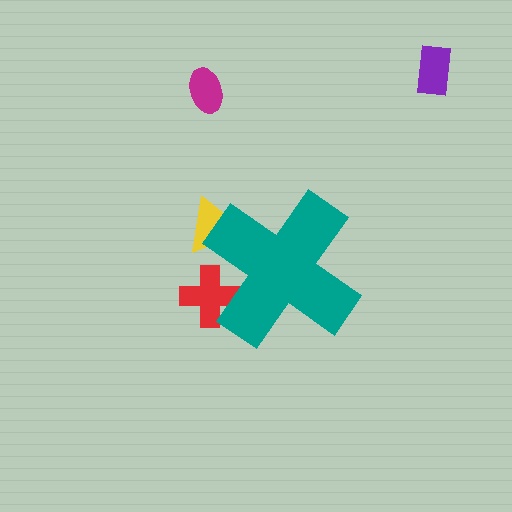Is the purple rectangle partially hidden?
No, the purple rectangle is fully visible.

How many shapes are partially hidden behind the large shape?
2 shapes are partially hidden.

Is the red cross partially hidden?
Yes, the red cross is partially hidden behind the teal cross.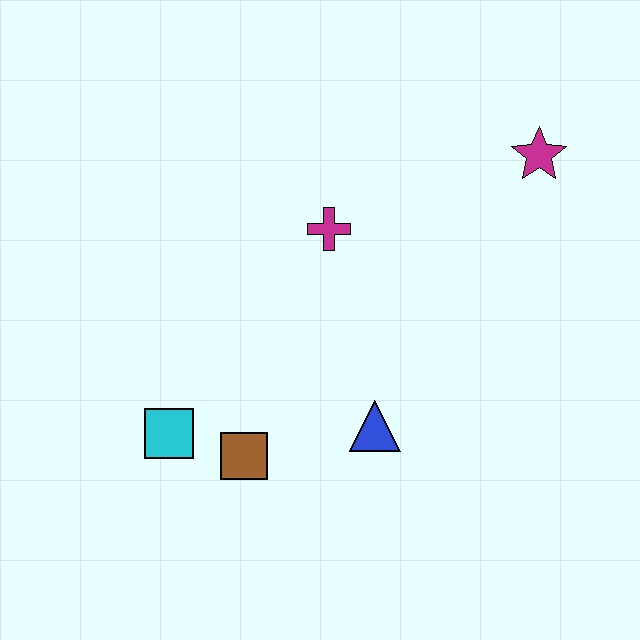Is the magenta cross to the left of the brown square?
No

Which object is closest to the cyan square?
The brown square is closest to the cyan square.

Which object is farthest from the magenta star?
The cyan square is farthest from the magenta star.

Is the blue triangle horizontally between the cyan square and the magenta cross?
No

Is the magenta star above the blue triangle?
Yes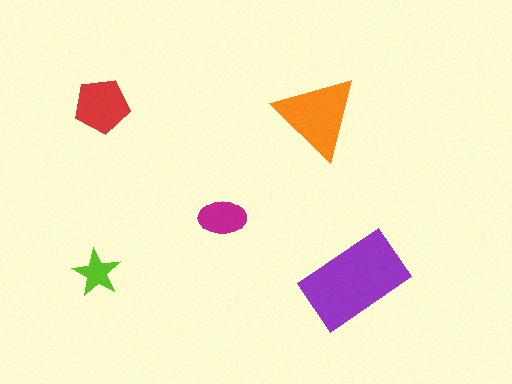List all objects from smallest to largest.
The lime star, the magenta ellipse, the red pentagon, the orange triangle, the purple rectangle.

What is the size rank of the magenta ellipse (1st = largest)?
4th.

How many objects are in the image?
There are 5 objects in the image.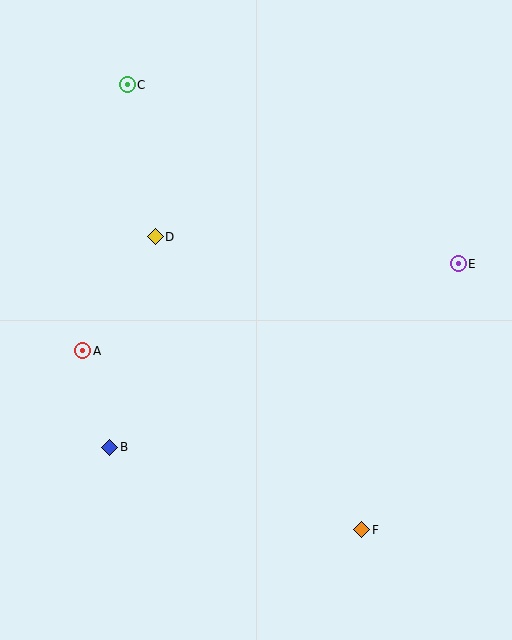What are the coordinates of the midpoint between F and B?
The midpoint between F and B is at (236, 489).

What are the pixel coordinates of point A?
Point A is at (83, 351).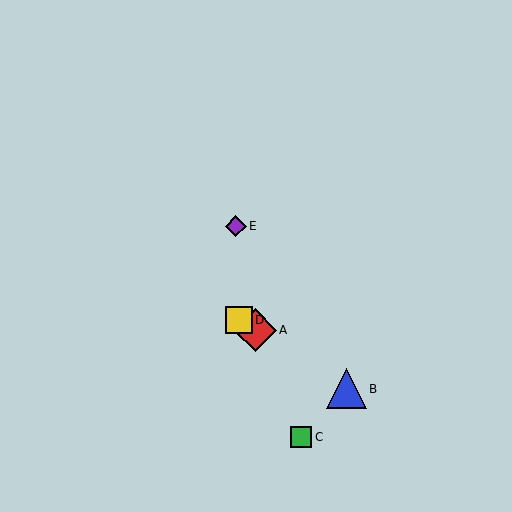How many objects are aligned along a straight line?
3 objects (A, B, D) are aligned along a straight line.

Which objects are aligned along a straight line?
Objects A, B, D are aligned along a straight line.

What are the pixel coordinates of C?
Object C is at (301, 437).